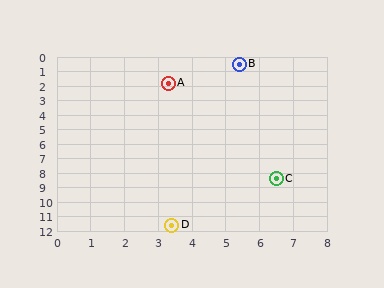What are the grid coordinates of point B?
Point B is at approximately (5.4, 0.5).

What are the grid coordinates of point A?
Point A is at approximately (3.3, 1.8).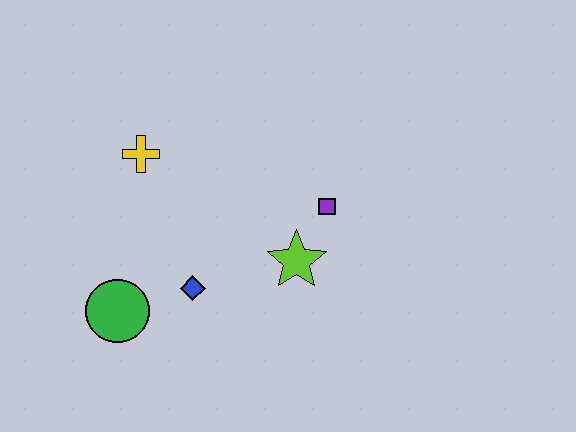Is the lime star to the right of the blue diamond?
Yes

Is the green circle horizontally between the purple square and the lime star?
No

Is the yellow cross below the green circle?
No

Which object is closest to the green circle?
The blue diamond is closest to the green circle.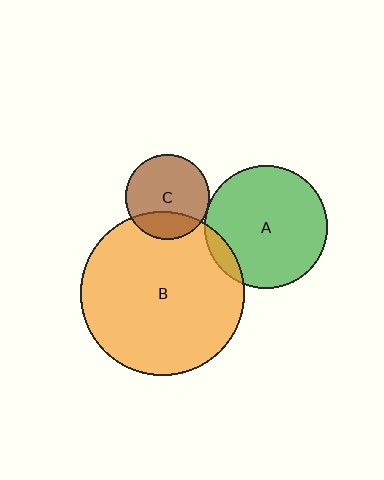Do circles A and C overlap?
Yes.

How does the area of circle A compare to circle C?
Approximately 2.1 times.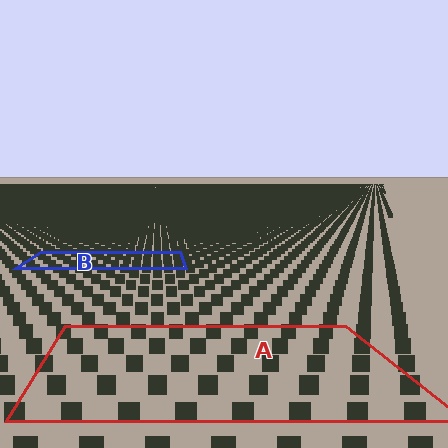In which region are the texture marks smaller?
The texture marks are smaller in region B, because it is farther away.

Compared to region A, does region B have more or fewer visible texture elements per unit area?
Region B has more texture elements per unit area — they are packed more densely because it is farther away.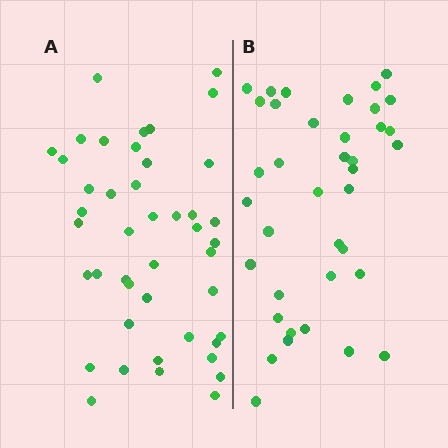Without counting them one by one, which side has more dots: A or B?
Region A (the left region) has more dots.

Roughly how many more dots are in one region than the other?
Region A has about 6 more dots than region B.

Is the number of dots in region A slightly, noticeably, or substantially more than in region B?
Region A has only slightly more — the two regions are fairly close. The ratio is roughly 1.2 to 1.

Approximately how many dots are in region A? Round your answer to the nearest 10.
About 40 dots. (The exact count is 44, which rounds to 40.)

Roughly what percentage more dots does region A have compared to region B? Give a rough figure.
About 15% more.